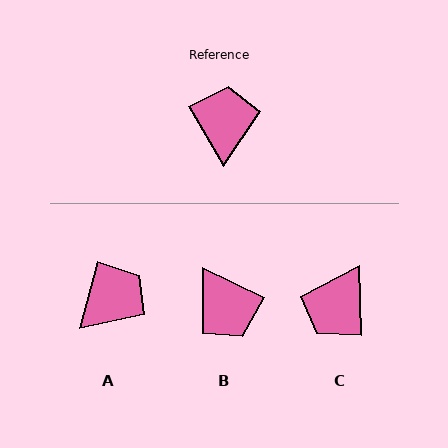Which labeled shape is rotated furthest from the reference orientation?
C, about 151 degrees away.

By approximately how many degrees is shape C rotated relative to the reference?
Approximately 151 degrees counter-clockwise.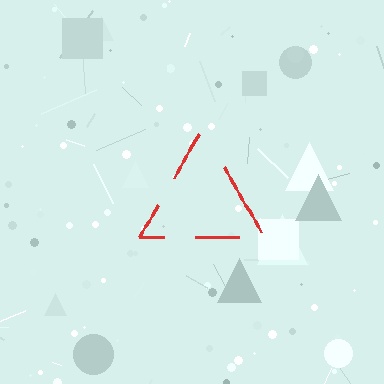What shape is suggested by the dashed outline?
The dashed outline suggests a triangle.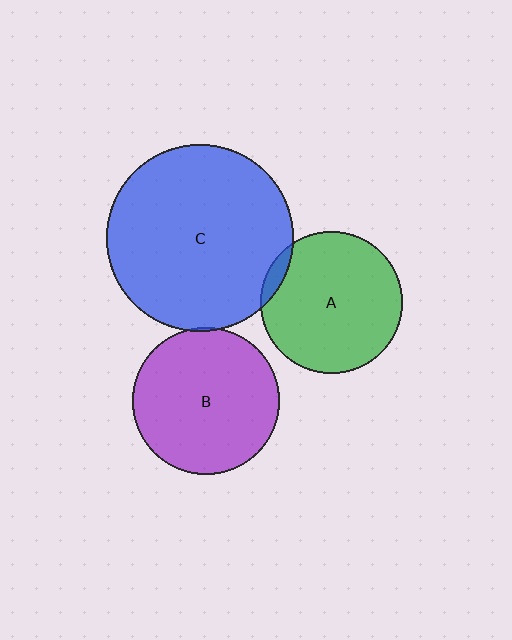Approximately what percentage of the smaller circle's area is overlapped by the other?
Approximately 5%.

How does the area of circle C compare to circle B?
Approximately 1.6 times.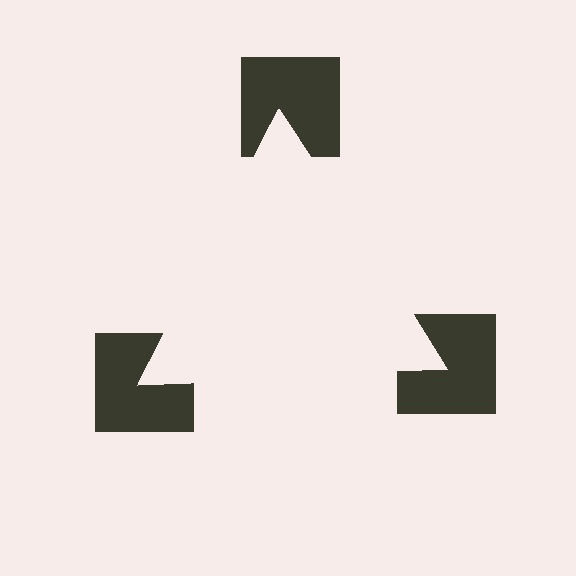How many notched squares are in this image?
There are 3 — one at each vertex of the illusory triangle.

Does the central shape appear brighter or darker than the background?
It typically appears slightly brighter than the background, even though no actual brightness change is drawn.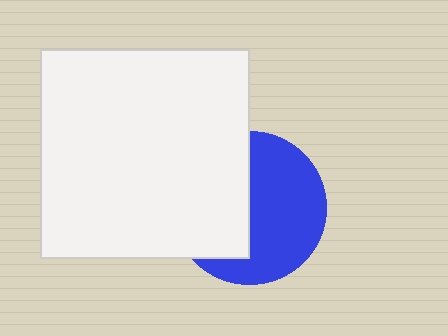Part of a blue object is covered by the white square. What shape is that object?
It is a circle.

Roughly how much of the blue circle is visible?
About half of it is visible (roughly 55%).